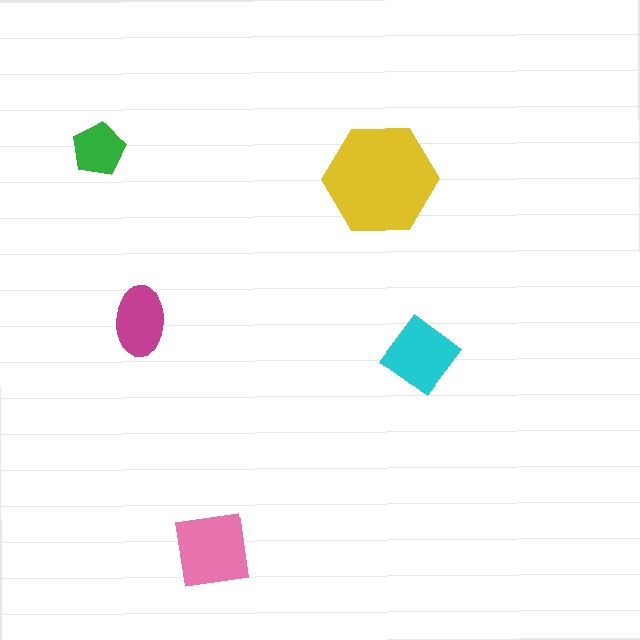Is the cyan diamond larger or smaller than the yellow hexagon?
Smaller.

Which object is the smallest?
The green pentagon.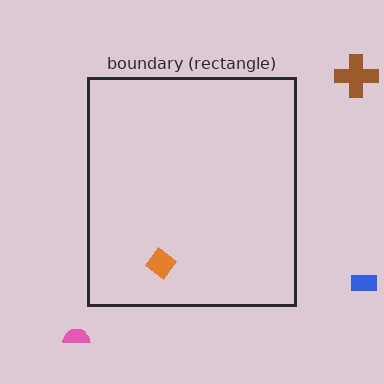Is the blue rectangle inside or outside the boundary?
Outside.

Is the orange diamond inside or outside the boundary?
Inside.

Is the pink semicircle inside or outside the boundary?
Outside.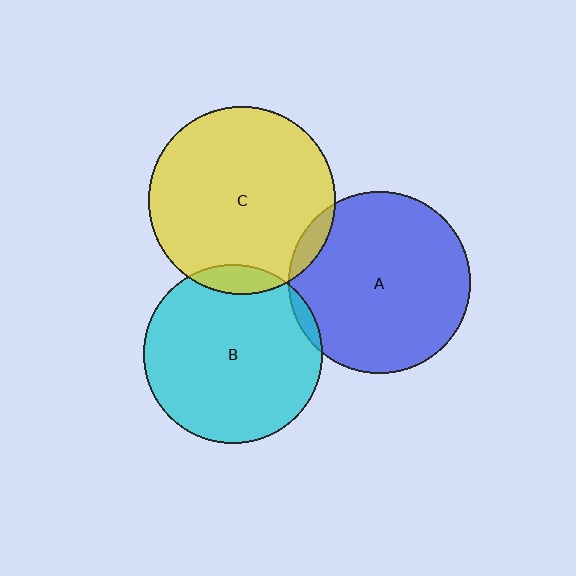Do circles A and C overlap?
Yes.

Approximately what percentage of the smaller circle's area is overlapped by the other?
Approximately 5%.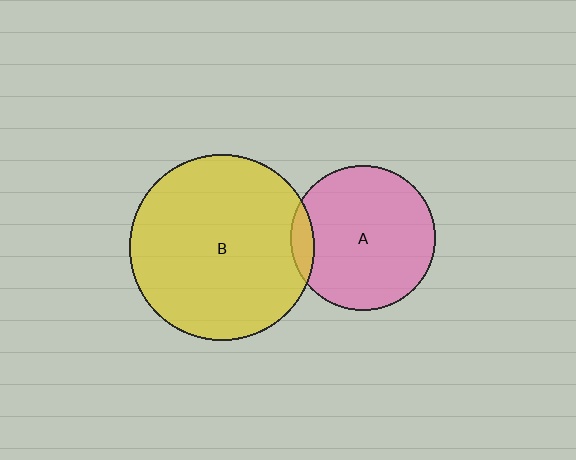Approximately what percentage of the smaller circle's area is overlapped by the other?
Approximately 10%.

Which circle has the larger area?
Circle B (yellow).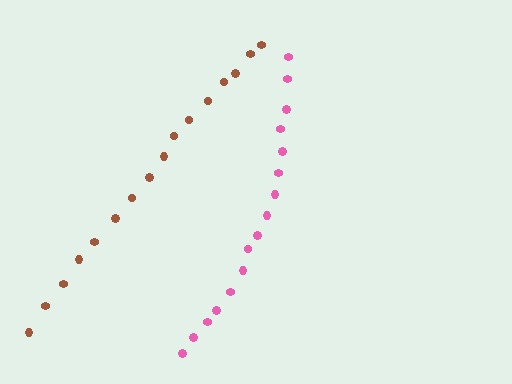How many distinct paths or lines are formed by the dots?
There are 2 distinct paths.